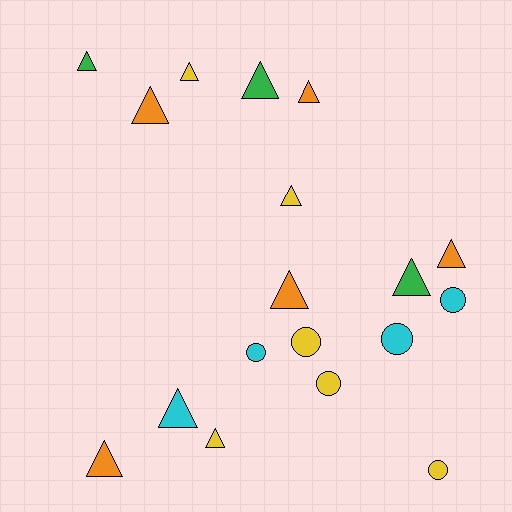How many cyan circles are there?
There are 3 cyan circles.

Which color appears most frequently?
Yellow, with 6 objects.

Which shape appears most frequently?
Triangle, with 12 objects.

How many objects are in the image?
There are 18 objects.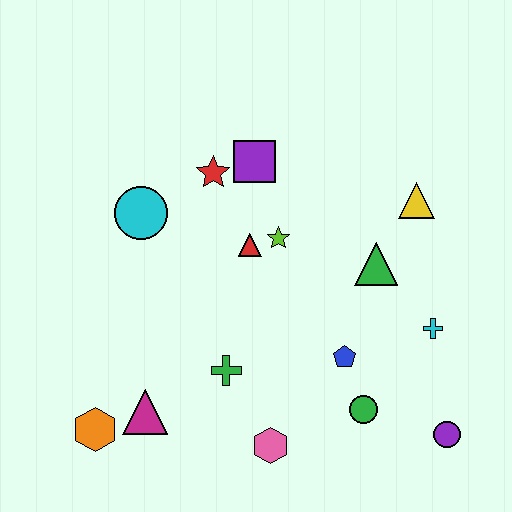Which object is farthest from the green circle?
The cyan circle is farthest from the green circle.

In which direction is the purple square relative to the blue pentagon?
The purple square is above the blue pentagon.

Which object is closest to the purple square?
The red star is closest to the purple square.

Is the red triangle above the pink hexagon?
Yes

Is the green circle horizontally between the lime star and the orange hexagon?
No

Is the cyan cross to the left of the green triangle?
No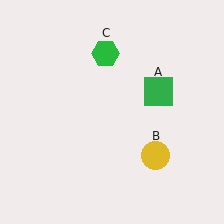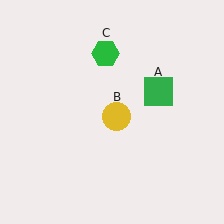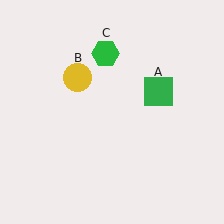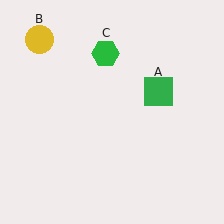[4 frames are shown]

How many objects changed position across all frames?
1 object changed position: yellow circle (object B).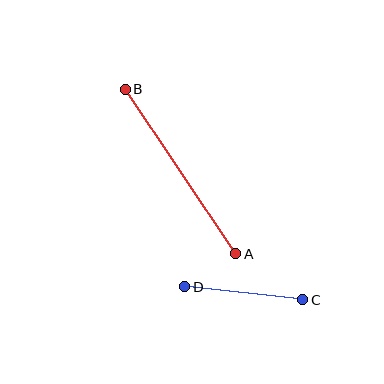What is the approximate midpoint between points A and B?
The midpoint is at approximately (181, 172) pixels.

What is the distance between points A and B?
The distance is approximately 198 pixels.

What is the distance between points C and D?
The distance is approximately 119 pixels.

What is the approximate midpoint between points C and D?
The midpoint is at approximately (244, 293) pixels.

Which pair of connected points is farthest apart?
Points A and B are farthest apart.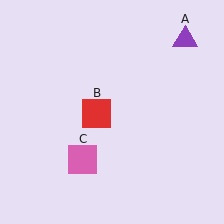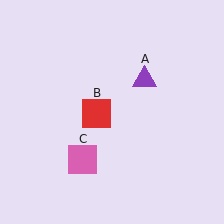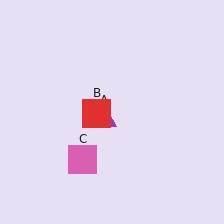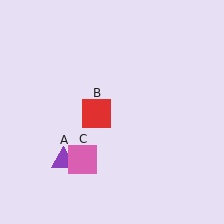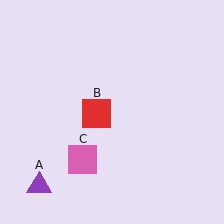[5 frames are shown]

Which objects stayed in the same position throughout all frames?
Red square (object B) and pink square (object C) remained stationary.